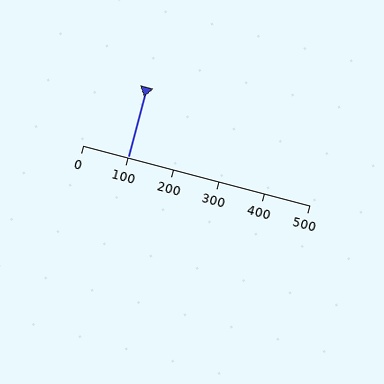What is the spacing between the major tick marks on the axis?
The major ticks are spaced 100 apart.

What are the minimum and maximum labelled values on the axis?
The axis runs from 0 to 500.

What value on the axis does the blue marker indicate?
The marker indicates approximately 100.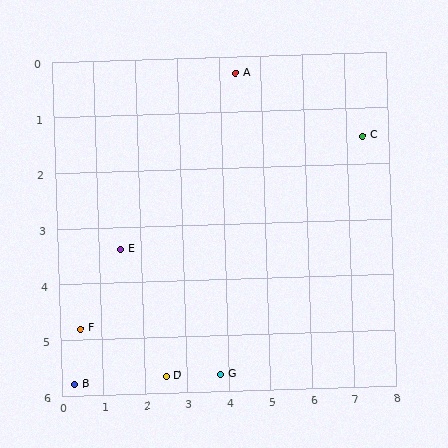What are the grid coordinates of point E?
Point E is at approximately (1.5, 3.4).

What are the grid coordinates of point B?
Point B is at approximately (0.3, 5.8).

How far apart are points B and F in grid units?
Points B and F are about 1.0 grid units apart.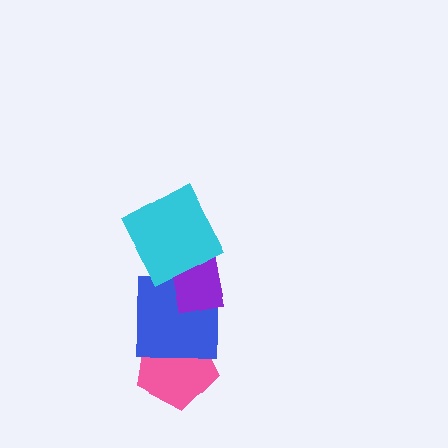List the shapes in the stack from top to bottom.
From top to bottom: the cyan square, the purple rectangle, the blue square, the pink pentagon.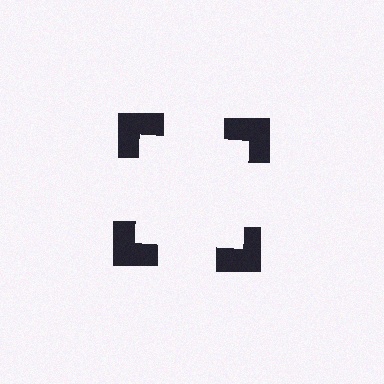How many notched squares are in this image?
There are 4 — one at each vertex of the illusory square.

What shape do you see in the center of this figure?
An illusory square — its edges are inferred from the aligned wedge cuts in the notched squares, not physically drawn.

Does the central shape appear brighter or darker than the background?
It typically appears slightly brighter than the background, even though no actual brightness change is drawn.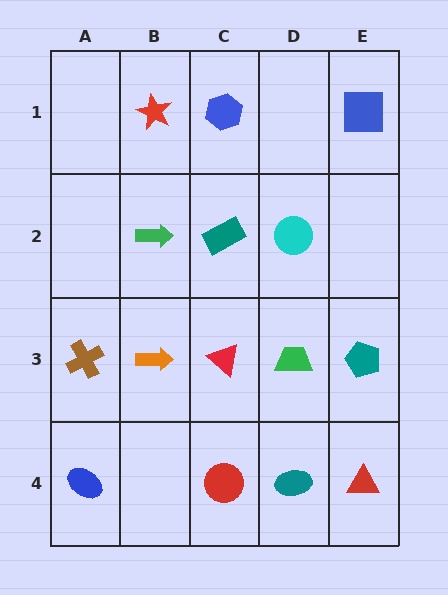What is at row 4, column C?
A red circle.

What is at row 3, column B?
An orange arrow.